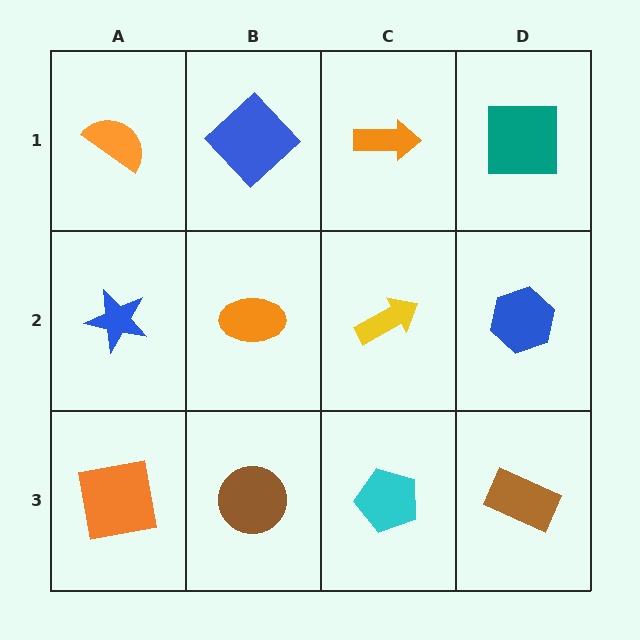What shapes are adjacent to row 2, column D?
A teal square (row 1, column D), a brown rectangle (row 3, column D), a yellow arrow (row 2, column C).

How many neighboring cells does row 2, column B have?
4.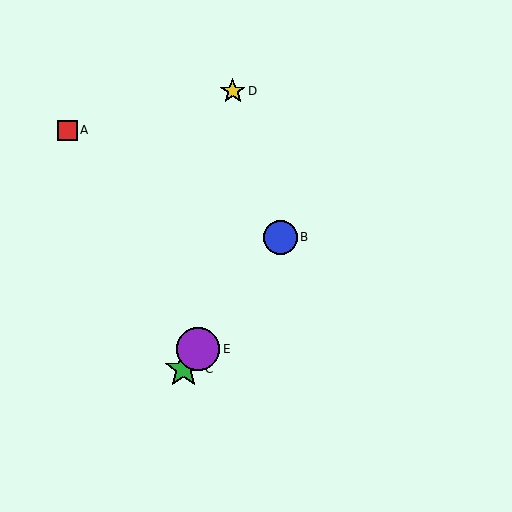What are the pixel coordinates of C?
Object C is at (183, 369).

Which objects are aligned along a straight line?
Objects B, C, E are aligned along a straight line.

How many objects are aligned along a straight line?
3 objects (B, C, E) are aligned along a straight line.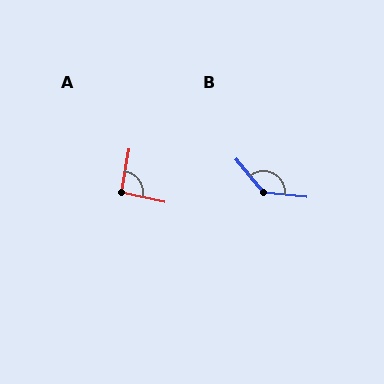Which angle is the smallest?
A, at approximately 93 degrees.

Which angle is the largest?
B, at approximately 135 degrees.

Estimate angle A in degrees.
Approximately 93 degrees.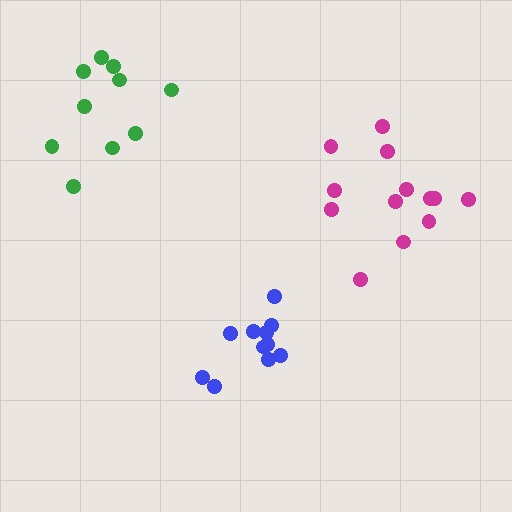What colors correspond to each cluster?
The clusters are colored: blue, green, magenta.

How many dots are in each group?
Group 1: 11 dots, Group 2: 10 dots, Group 3: 13 dots (34 total).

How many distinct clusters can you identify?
There are 3 distinct clusters.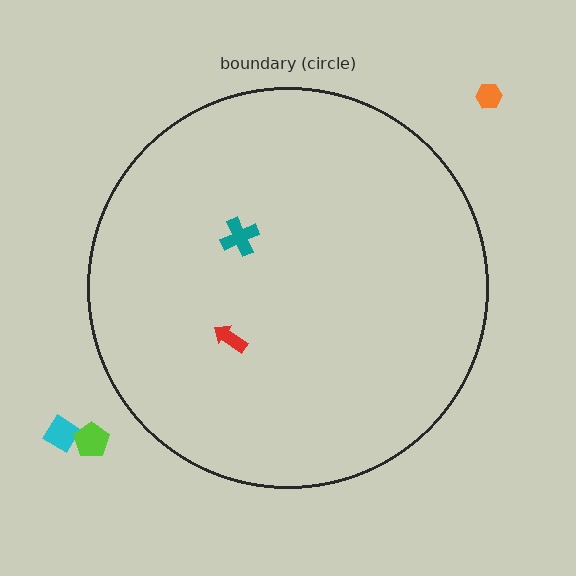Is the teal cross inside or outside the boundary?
Inside.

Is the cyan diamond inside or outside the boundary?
Outside.